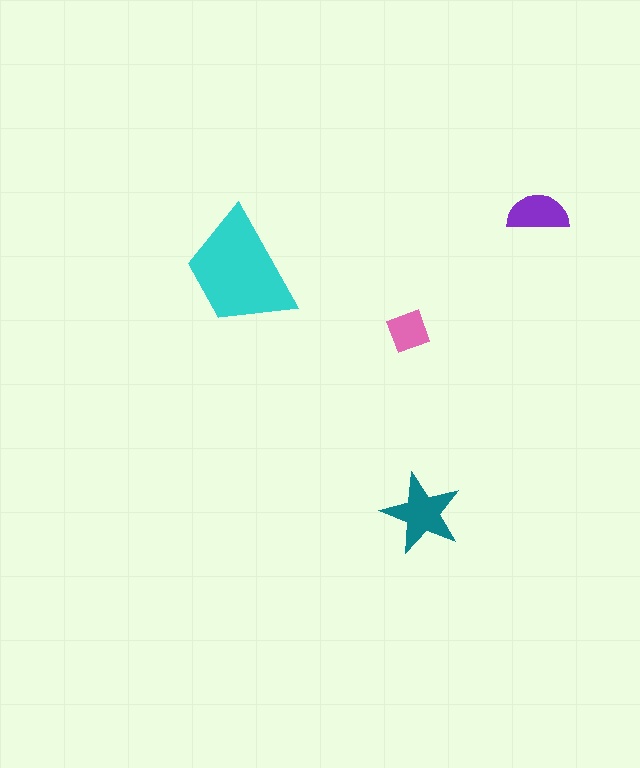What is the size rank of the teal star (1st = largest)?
2nd.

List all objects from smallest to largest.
The pink diamond, the purple semicircle, the teal star, the cyan trapezoid.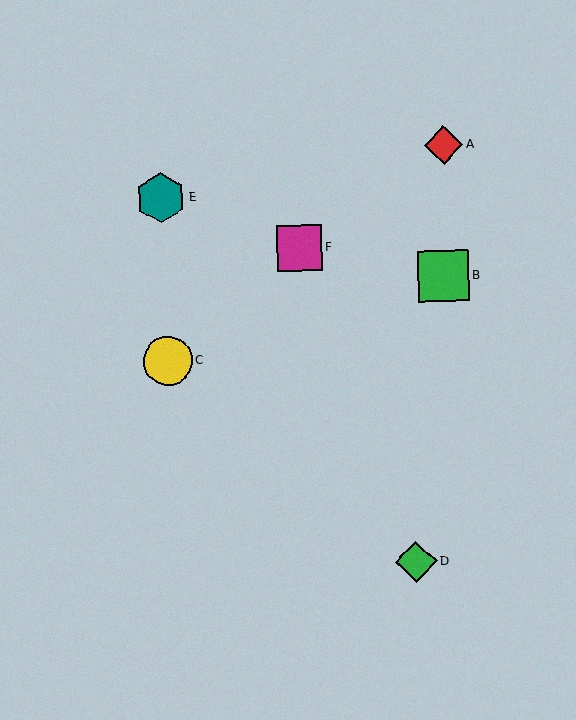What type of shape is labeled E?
Shape E is a teal hexagon.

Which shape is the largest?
The green square (labeled B) is the largest.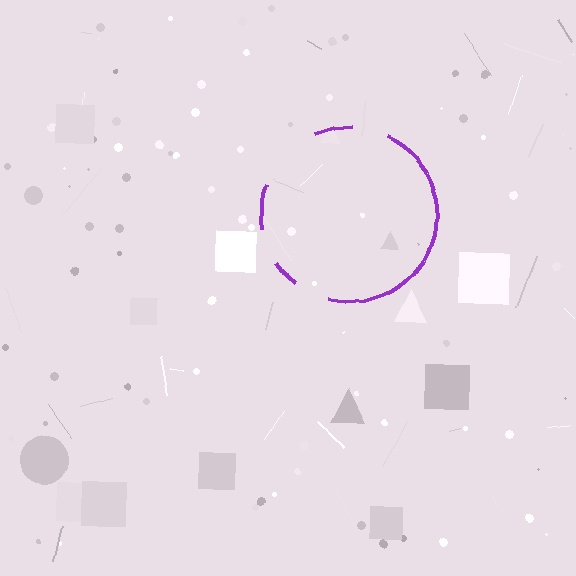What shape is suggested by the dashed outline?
The dashed outline suggests a circle.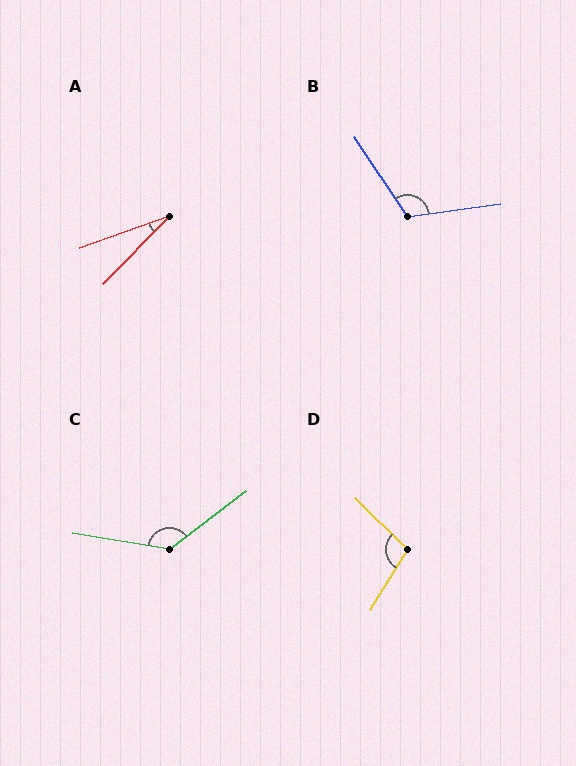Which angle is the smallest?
A, at approximately 25 degrees.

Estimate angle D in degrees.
Approximately 103 degrees.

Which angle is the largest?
C, at approximately 133 degrees.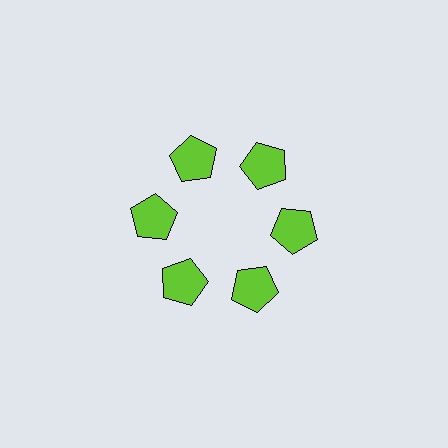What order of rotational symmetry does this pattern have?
This pattern has 6-fold rotational symmetry.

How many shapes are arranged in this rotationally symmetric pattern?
There are 6 shapes, arranged in 6 groups of 1.